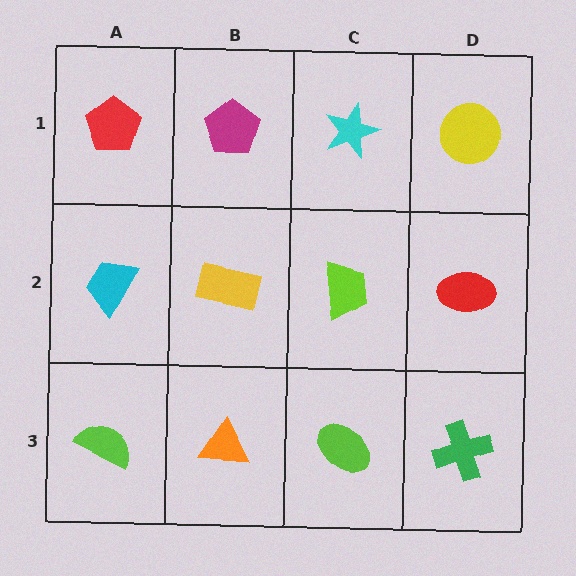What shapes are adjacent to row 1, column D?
A red ellipse (row 2, column D), a cyan star (row 1, column C).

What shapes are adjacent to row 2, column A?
A red pentagon (row 1, column A), a lime semicircle (row 3, column A), a yellow rectangle (row 2, column B).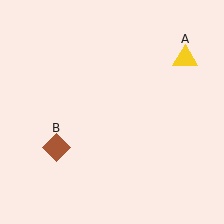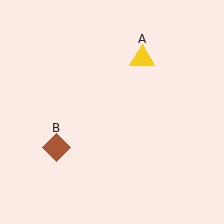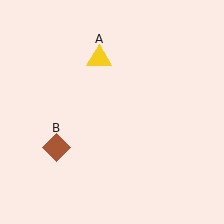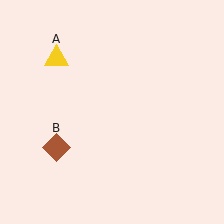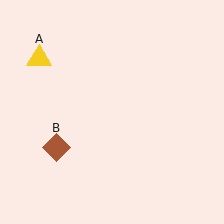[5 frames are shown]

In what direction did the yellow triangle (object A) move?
The yellow triangle (object A) moved left.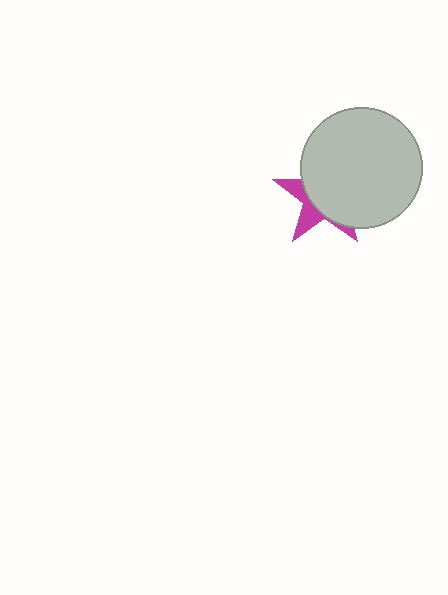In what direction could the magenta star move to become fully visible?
The magenta star could move toward the lower-left. That would shift it out from behind the light gray circle entirely.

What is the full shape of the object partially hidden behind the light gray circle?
The partially hidden object is a magenta star.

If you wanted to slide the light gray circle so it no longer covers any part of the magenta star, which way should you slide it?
Slide it toward the upper-right — that is the most direct way to separate the two shapes.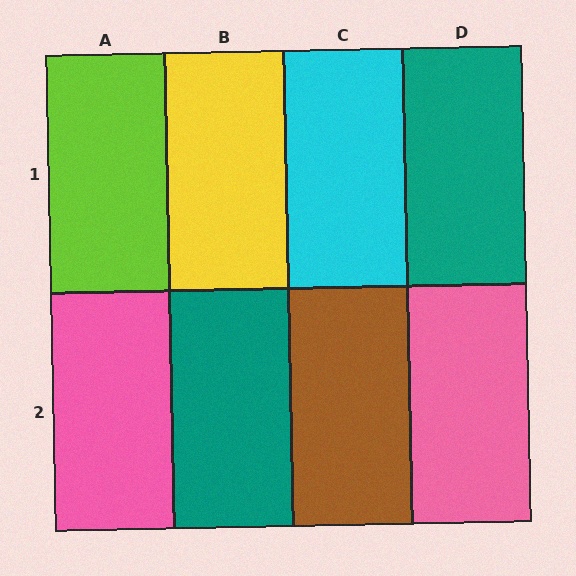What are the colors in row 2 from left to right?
Pink, teal, brown, pink.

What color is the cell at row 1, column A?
Lime.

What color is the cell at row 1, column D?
Teal.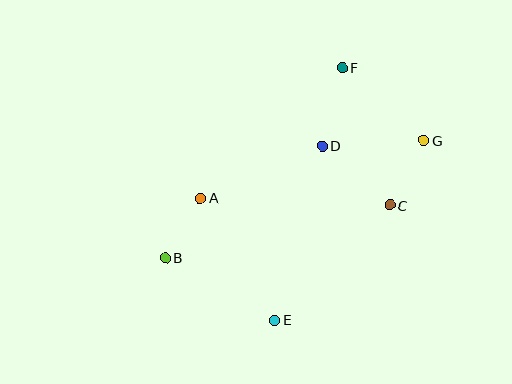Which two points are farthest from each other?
Points B and G are farthest from each other.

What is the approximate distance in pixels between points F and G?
The distance between F and G is approximately 110 pixels.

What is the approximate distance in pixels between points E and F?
The distance between E and F is approximately 261 pixels.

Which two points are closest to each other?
Points A and B are closest to each other.